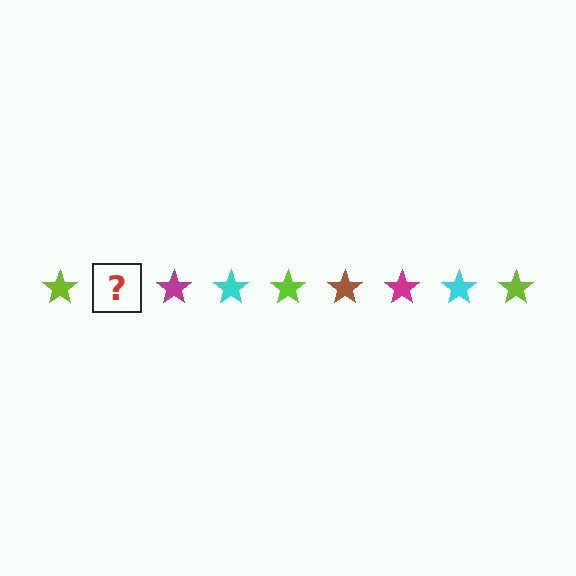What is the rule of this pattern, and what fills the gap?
The rule is that the pattern cycles through lime, brown, magenta, cyan stars. The gap should be filled with a brown star.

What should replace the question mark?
The question mark should be replaced with a brown star.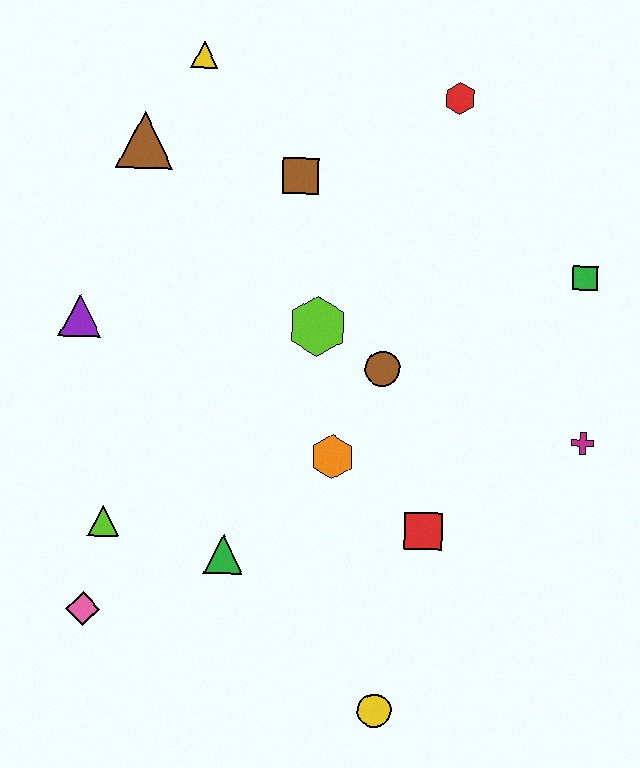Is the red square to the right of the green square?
No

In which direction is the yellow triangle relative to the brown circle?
The yellow triangle is above the brown circle.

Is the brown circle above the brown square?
No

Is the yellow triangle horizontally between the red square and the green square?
No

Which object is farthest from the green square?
The pink diamond is farthest from the green square.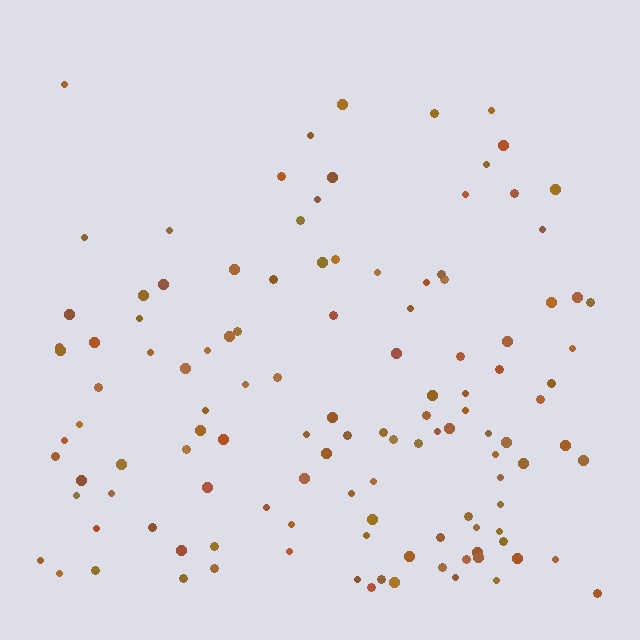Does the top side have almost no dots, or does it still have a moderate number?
Still a moderate number, just noticeably fewer than the bottom.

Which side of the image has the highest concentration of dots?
The bottom.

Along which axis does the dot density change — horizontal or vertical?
Vertical.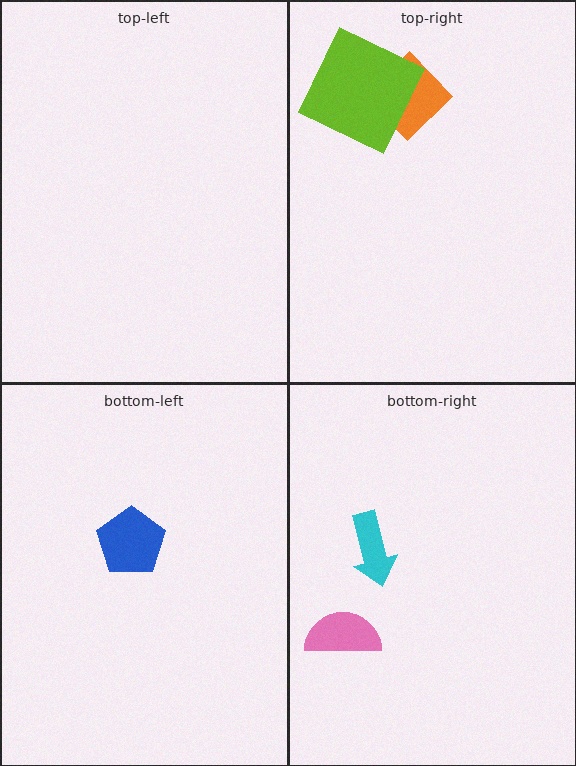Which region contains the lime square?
The top-right region.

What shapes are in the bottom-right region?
The pink semicircle, the cyan arrow.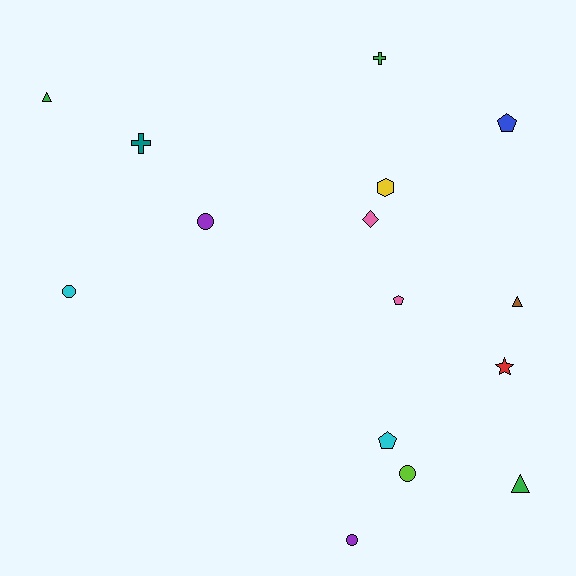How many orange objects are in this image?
There are no orange objects.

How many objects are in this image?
There are 15 objects.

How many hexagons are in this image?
There is 1 hexagon.